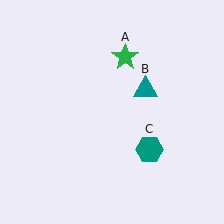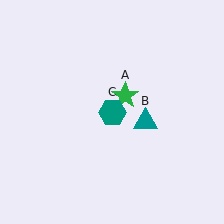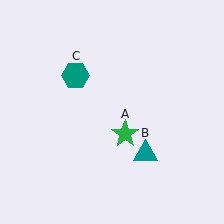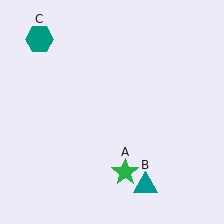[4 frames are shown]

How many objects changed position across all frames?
3 objects changed position: green star (object A), teal triangle (object B), teal hexagon (object C).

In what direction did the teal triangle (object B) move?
The teal triangle (object B) moved down.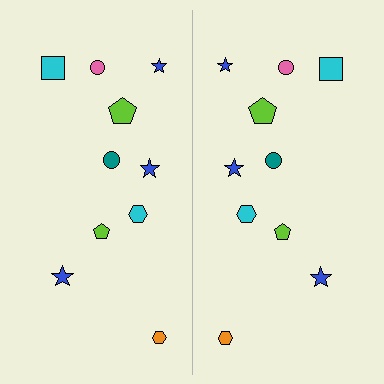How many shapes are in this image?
There are 20 shapes in this image.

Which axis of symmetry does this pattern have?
The pattern has a vertical axis of symmetry running through the center of the image.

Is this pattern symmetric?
Yes, this pattern has bilateral (reflection) symmetry.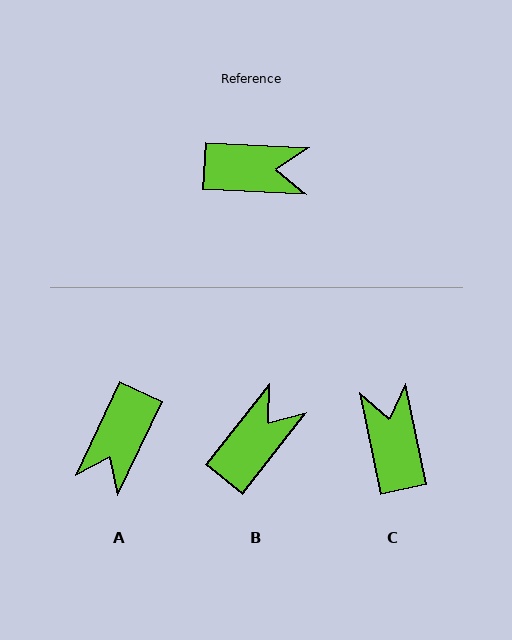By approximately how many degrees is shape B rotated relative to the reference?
Approximately 54 degrees counter-clockwise.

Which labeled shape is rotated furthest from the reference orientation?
A, about 113 degrees away.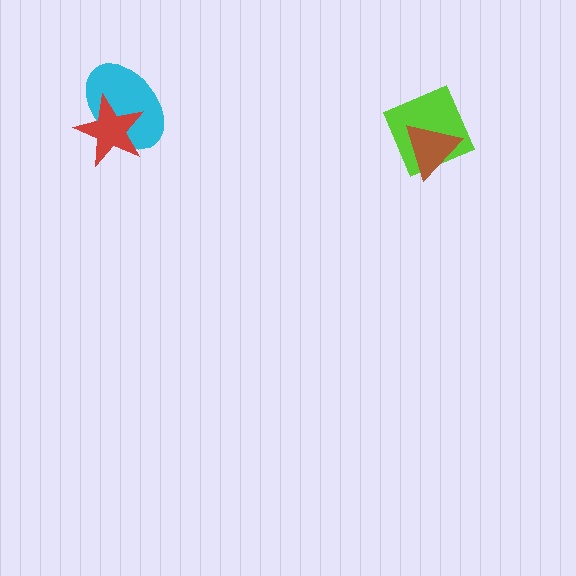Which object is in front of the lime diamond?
The brown triangle is in front of the lime diamond.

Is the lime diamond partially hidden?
Yes, it is partially covered by another shape.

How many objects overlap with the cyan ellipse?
1 object overlaps with the cyan ellipse.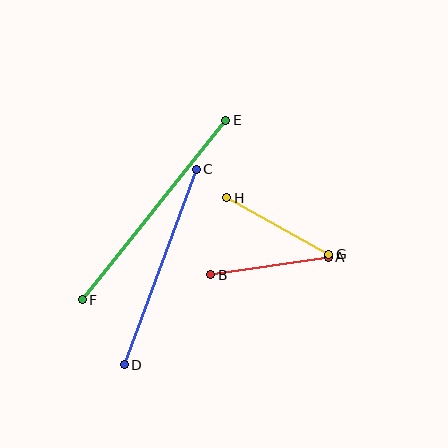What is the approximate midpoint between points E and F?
The midpoint is at approximately (154, 210) pixels.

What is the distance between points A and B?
The distance is approximately 119 pixels.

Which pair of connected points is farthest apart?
Points E and F are farthest apart.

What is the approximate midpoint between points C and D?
The midpoint is at approximately (160, 267) pixels.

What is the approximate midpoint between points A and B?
The midpoint is at approximately (270, 266) pixels.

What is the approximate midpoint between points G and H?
The midpoint is at approximately (278, 226) pixels.